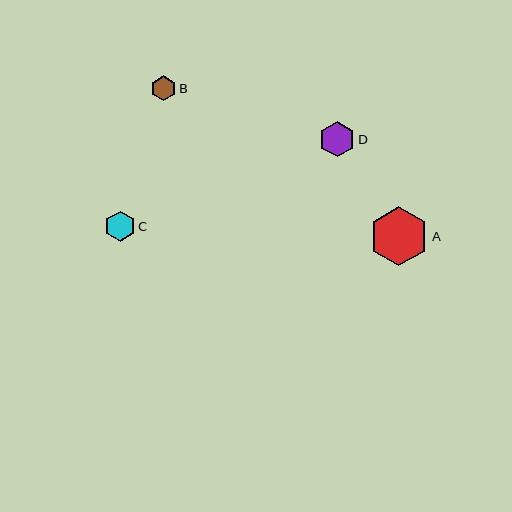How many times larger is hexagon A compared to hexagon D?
Hexagon A is approximately 1.7 times the size of hexagon D.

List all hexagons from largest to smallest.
From largest to smallest: A, D, C, B.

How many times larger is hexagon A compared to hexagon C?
Hexagon A is approximately 2.0 times the size of hexagon C.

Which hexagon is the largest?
Hexagon A is the largest with a size of approximately 59 pixels.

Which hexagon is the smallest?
Hexagon B is the smallest with a size of approximately 25 pixels.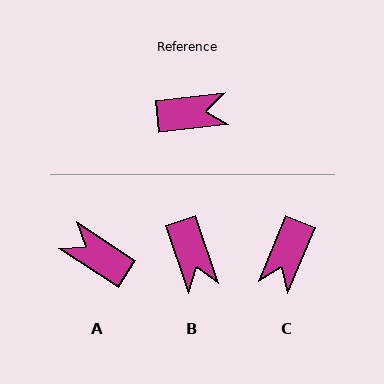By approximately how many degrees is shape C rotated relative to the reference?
Approximately 119 degrees clockwise.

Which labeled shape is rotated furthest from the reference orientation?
A, about 141 degrees away.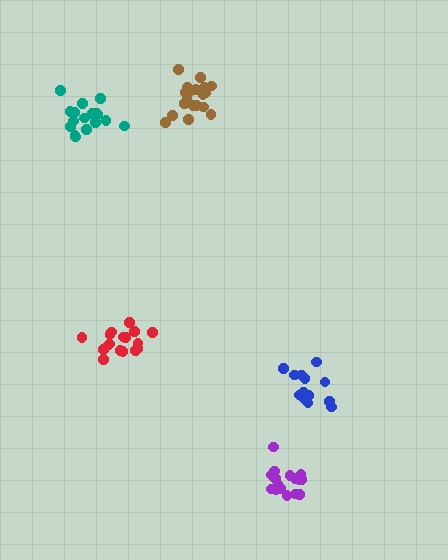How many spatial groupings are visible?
There are 5 spatial groupings.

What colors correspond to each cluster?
The clusters are colored: red, purple, brown, blue, teal.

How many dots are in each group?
Group 1: 17 dots, Group 2: 16 dots, Group 3: 20 dots, Group 4: 14 dots, Group 5: 17 dots (84 total).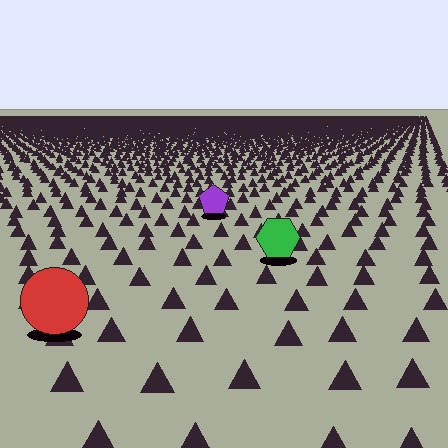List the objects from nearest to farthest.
From nearest to farthest: the red circle, the green hexagon, the purple pentagon.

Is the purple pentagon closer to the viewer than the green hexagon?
No. The green hexagon is closer — you can tell from the texture gradient: the ground texture is coarser near it.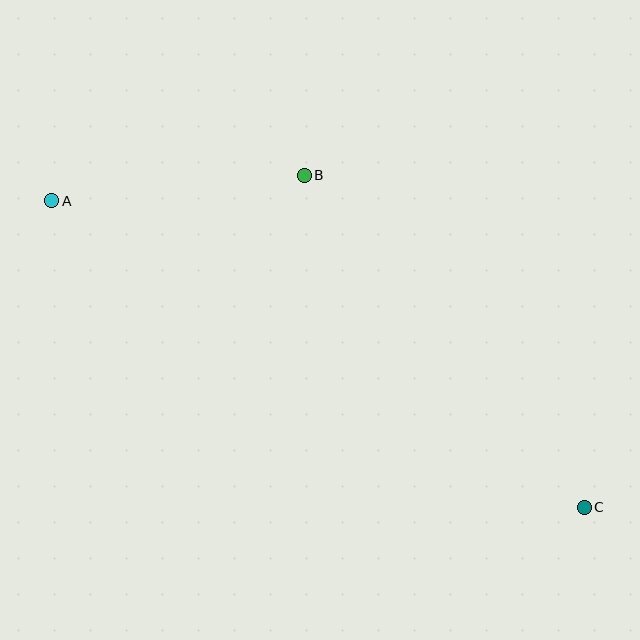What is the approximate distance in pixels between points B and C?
The distance between B and C is approximately 434 pixels.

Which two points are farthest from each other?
Points A and C are farthest from each other.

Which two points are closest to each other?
Points A and B are closest to each other.